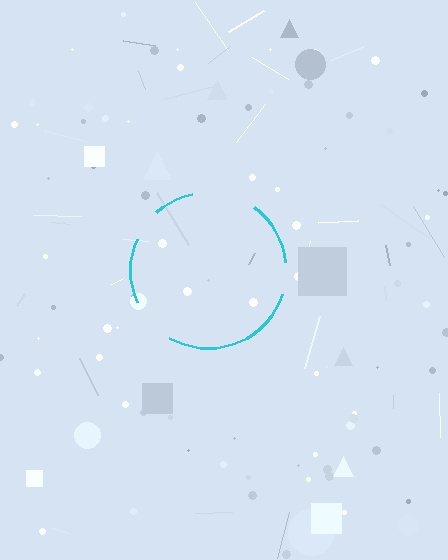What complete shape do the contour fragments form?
The contour fragments form a circle.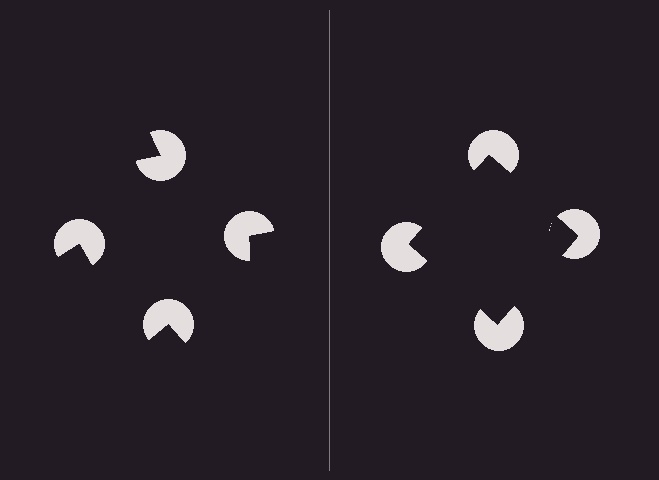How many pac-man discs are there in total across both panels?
8 — 4 on each side.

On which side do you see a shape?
An illusory square appears on the right side. On the left side the wedge cuts are rotated, so no coherent shape forms.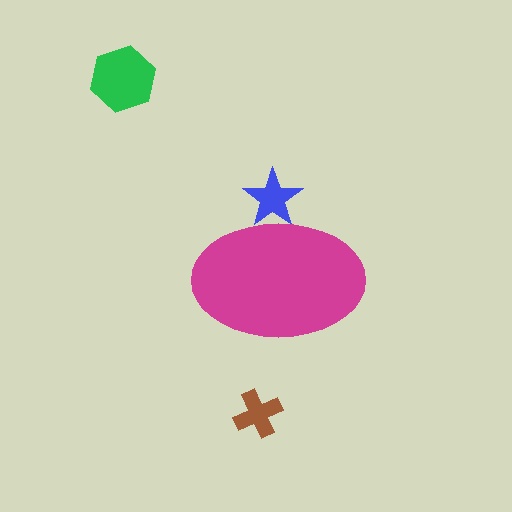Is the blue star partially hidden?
Yes, the blue star is partially hidden behind the magenta ellipse.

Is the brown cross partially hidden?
No, the brown cross is fully visible.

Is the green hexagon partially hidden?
No, the green hexagon is fully visible.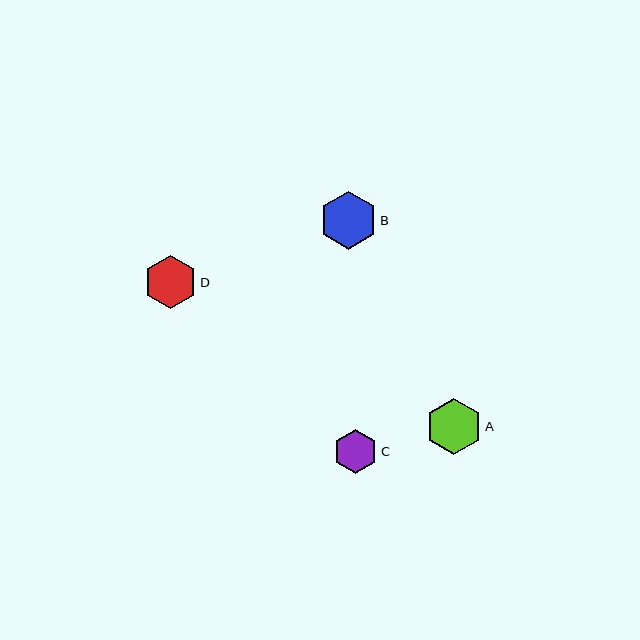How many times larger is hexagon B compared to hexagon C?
Hexagon B is approximately 1.3 times the size of hexagon C.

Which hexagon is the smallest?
Hexagon C is the smallest with a size of approximately 44 pixels.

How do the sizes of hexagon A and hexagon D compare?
Hexagon A and hexagon D are approximately the same size.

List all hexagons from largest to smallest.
From largest to smallest: B, A, D, C.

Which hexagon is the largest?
Hexagon B is the largest with a size of approximately 58 pixels.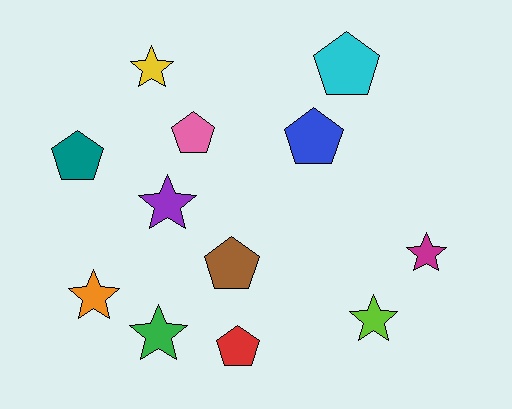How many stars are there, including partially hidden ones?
There are 6 stars.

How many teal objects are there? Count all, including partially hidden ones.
There is 1 teal object.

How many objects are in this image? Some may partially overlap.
There are 12 objects.